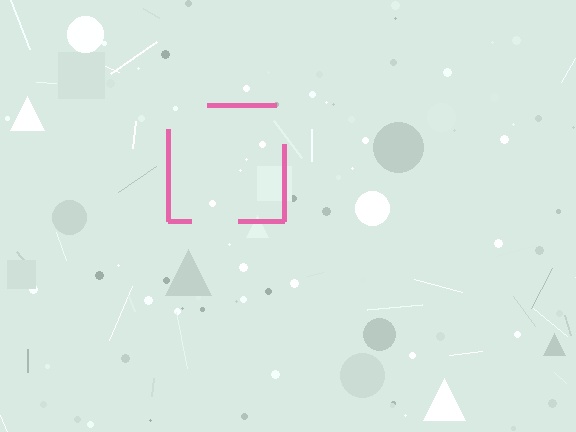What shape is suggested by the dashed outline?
The dashed outline suggests a square.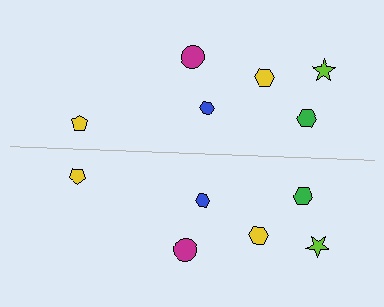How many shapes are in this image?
There are 12 shapes in this image.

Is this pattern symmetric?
Yes, this pattern has bilateral (reflection) symmetry.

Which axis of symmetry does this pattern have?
The pattern has a horizontal axis of symmetry running through the center of the image.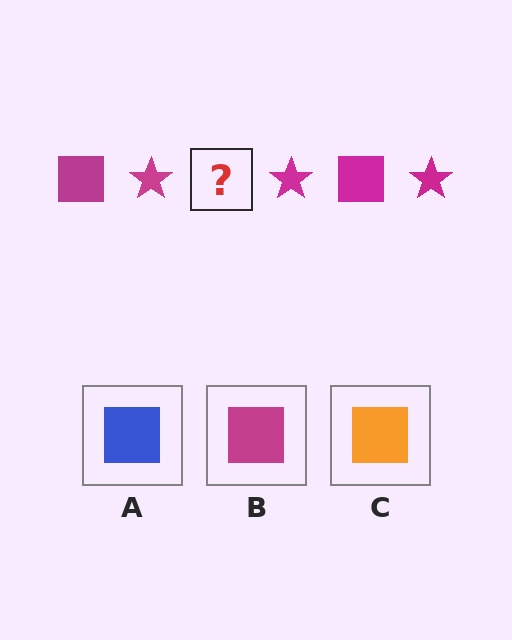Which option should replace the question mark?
Option B.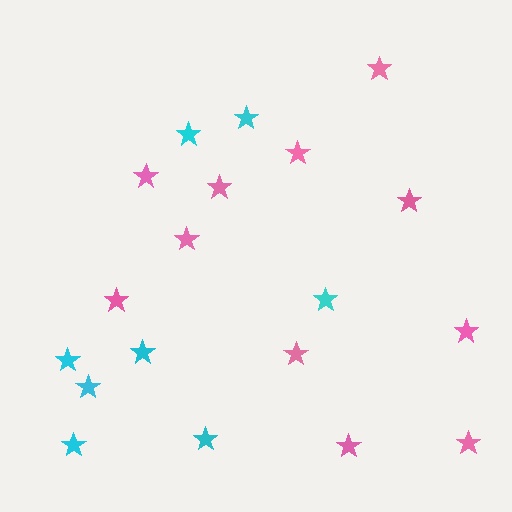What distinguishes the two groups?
There are 2 groups: one group of pink stars (11) and one group of cyan stars (8).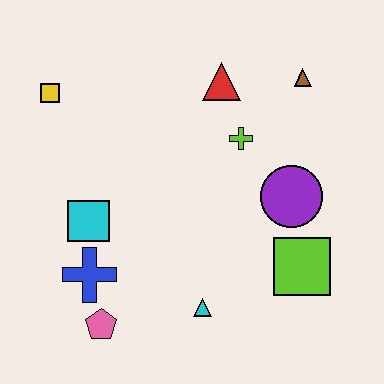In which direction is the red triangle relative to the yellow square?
The red triangle is to the right of the yellow square.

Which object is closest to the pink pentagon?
The blue cross is closest to the pink pentagon.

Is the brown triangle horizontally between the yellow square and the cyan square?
No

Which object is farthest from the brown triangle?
The pink pentagon is farthest from the brown triangle.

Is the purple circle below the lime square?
No